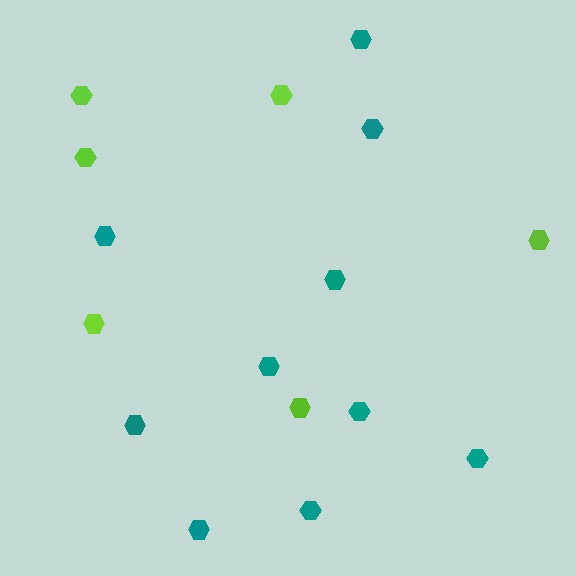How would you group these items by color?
There are 2 groups: one group of teal hexagons (10) and one group of lime hexagons (6).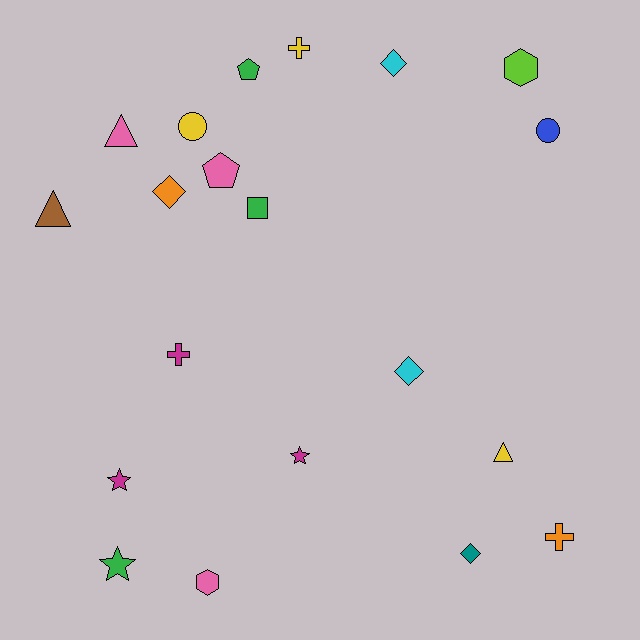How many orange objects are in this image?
There are 2 orange objects.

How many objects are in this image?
There are 20 objects.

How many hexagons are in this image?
There are 2 hexagons.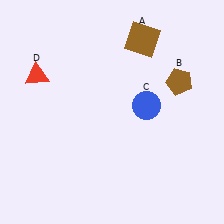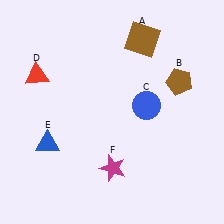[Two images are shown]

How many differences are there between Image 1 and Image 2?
There are 2 differences between the two images.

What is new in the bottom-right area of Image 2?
A magenta star (F) was added in the bottom-right area of Image 2.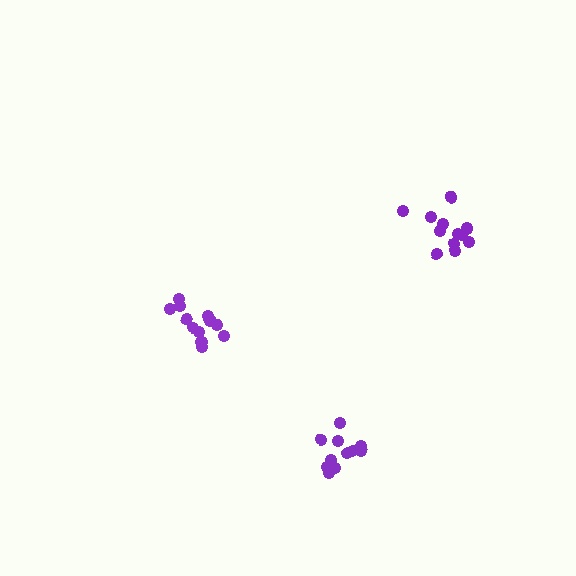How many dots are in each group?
Group 1: 12 dots, Group 2: 12 dots, Group 3: 11 dots (35 total).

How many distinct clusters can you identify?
There are 3 distinct clusters.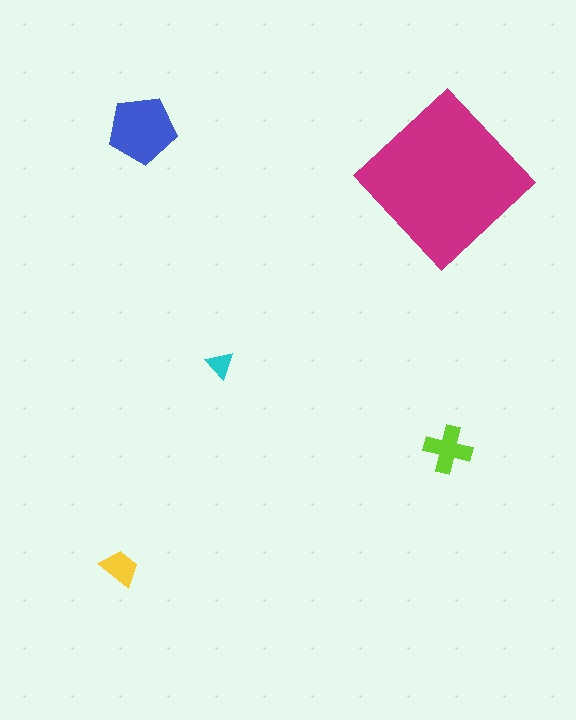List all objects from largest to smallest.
The magenta diamond, the blue pentagon, the lime cross, the yellow trapezoid, the cyan triangle.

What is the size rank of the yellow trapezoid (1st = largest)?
4th.